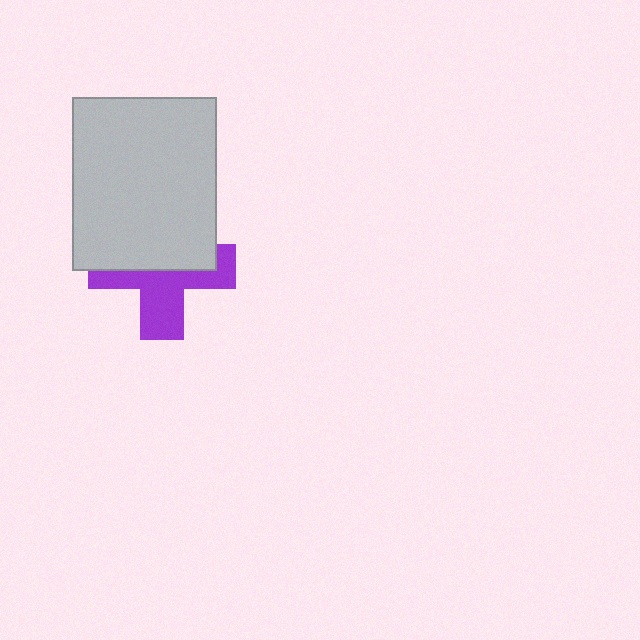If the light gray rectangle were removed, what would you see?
You would see the complete purple cross.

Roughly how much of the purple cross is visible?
About half of it is visible (roughly 48%).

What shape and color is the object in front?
The object in front is a light gray rectangle.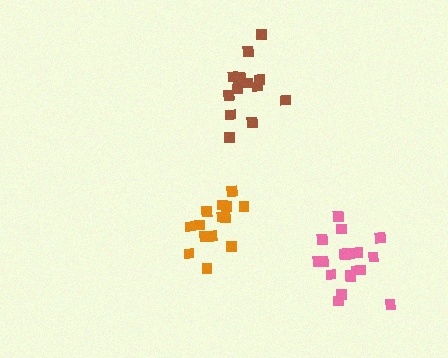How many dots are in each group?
Group 1: 14 dots, Group 2: 18 dots, Group 3: 14 dots (46 total).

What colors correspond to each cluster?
The clusters are colored: orange, pink, brown.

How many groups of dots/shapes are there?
There are 3 groups.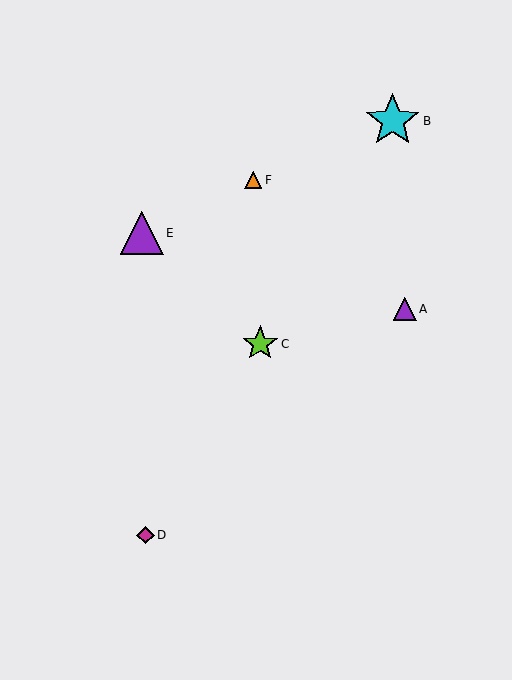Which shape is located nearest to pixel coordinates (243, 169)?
The orange triangle (labeled F) at (253, 180) is nearest to that location.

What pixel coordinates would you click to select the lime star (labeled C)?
Click at (260, 344) to select the lime star C.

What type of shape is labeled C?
Shape C is a lime star.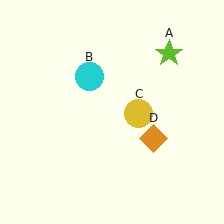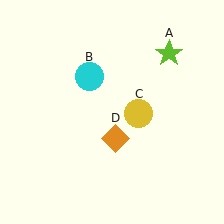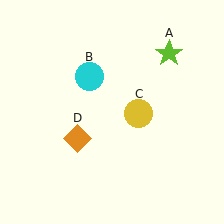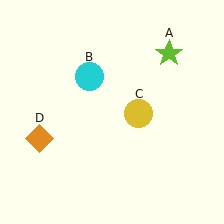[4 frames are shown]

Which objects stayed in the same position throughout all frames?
Lime star (object A) and cyan circle (object B) and yellow circle (object C) remained stationary.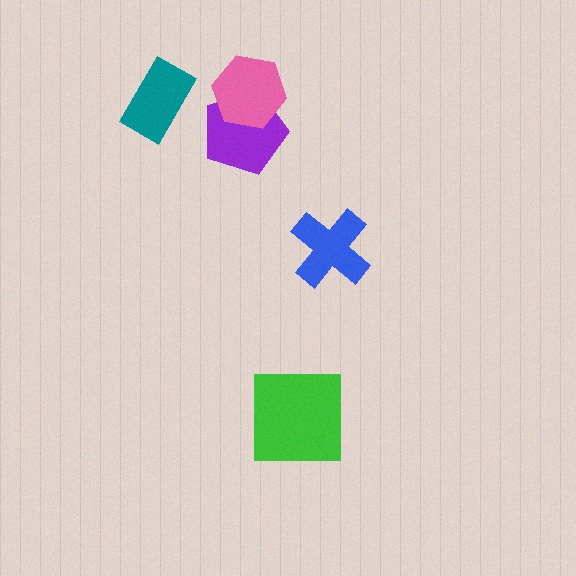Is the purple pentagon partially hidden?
Yes, it is partially covered by another shape.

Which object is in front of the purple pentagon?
The pink hexagon is in front of the purple pentagon.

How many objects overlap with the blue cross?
0 objects overlap with the blue cross.